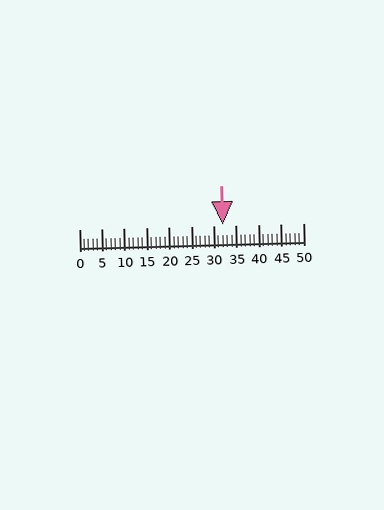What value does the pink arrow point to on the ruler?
The pink arrow points to approximately 32.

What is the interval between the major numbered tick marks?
The major tick marks are spaced 5 units apart.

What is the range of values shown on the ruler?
The ruler shows values from 0 to 50.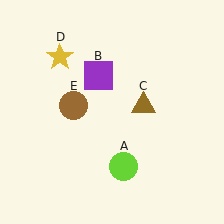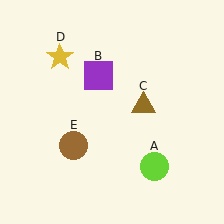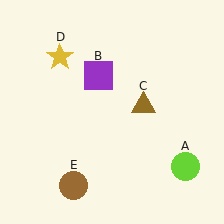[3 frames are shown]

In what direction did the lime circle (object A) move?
The lime circle (object A) moved right.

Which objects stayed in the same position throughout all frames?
Purple square (object B) and brown triangle (object C) and yellow star (object D) remained stationary.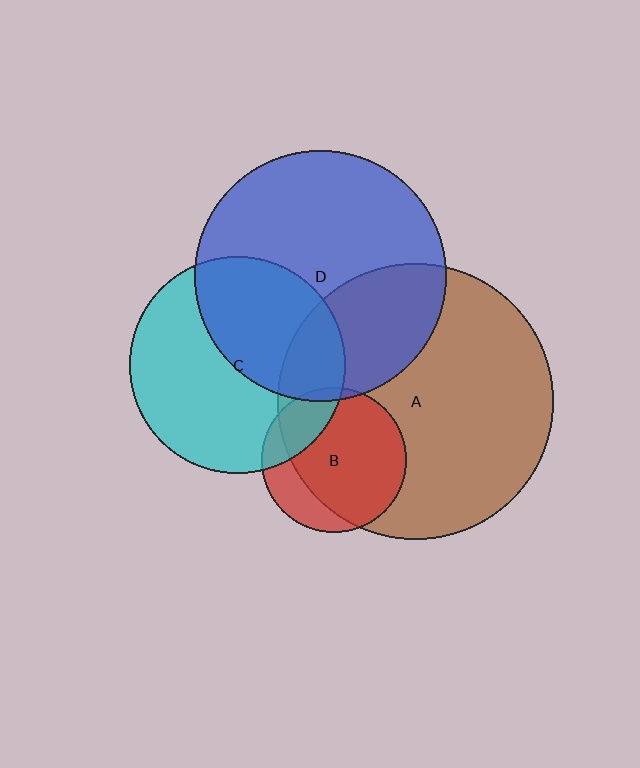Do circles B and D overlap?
Yes.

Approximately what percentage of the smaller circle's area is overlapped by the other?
Approximately 5%.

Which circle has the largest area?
Circle A (brown).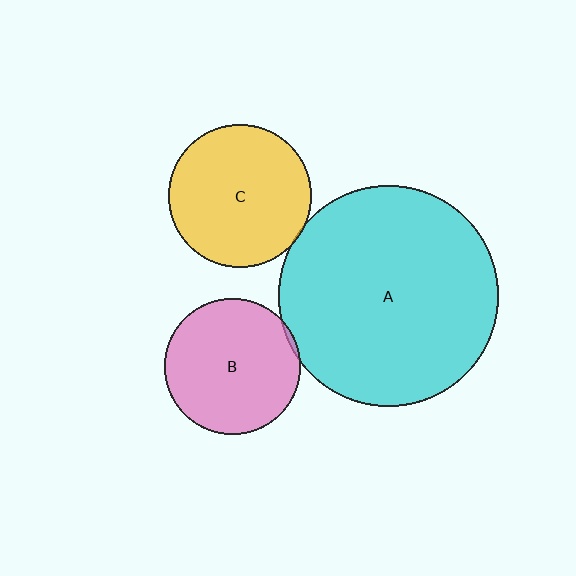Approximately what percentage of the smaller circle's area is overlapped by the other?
Approximately 5%.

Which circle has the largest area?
Circle A (cyan).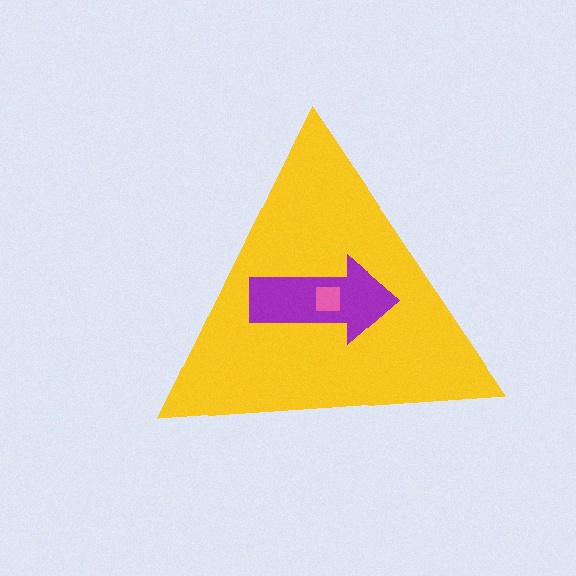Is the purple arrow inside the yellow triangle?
Yes.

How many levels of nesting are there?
3.